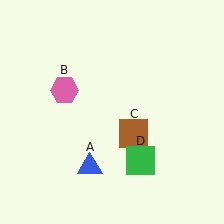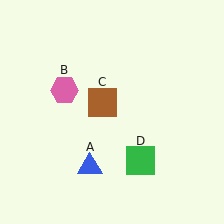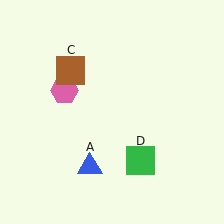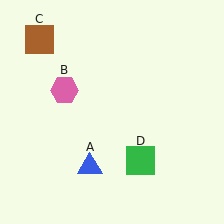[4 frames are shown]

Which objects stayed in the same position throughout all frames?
Blue triangle (object A) and pink hexagon (object B) and green square (object D) remained stationary.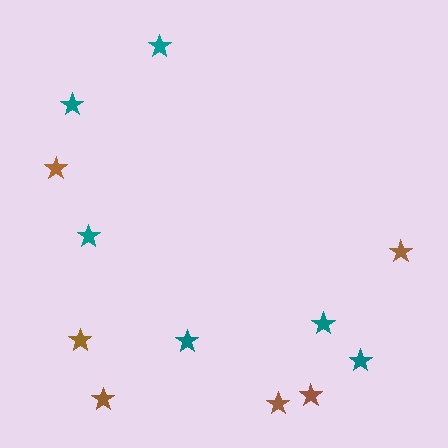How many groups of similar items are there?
There are 2 groups: one group of teal stars (6) and one group of brown stars (6).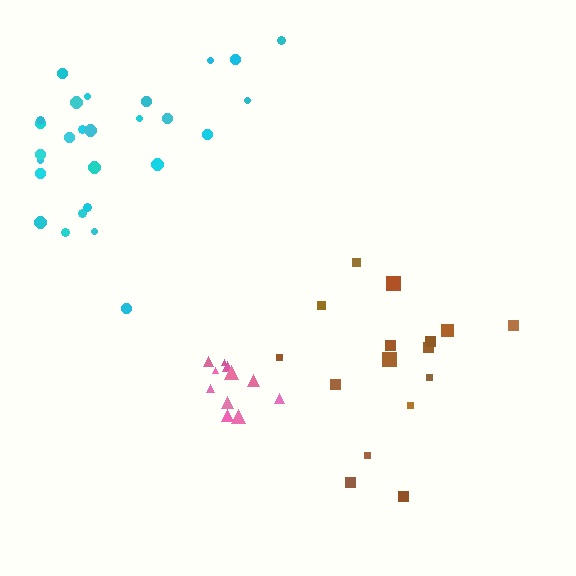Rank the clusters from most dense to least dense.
pink, cyan, brown.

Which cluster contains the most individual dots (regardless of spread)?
Cyan (27).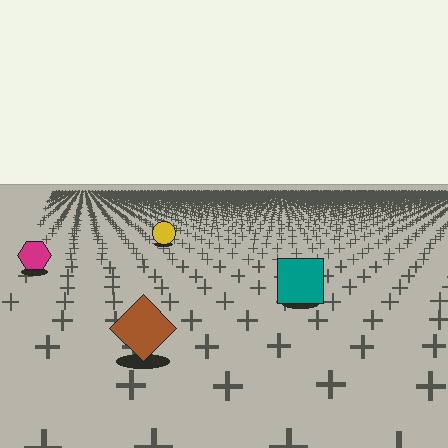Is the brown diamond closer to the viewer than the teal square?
Yes. The brown diamond is closer — you can tell from the texture gradient: the ground texture is coarser near it.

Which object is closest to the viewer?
The brown diamond is closest. The texture marks near it are larger and more spread out.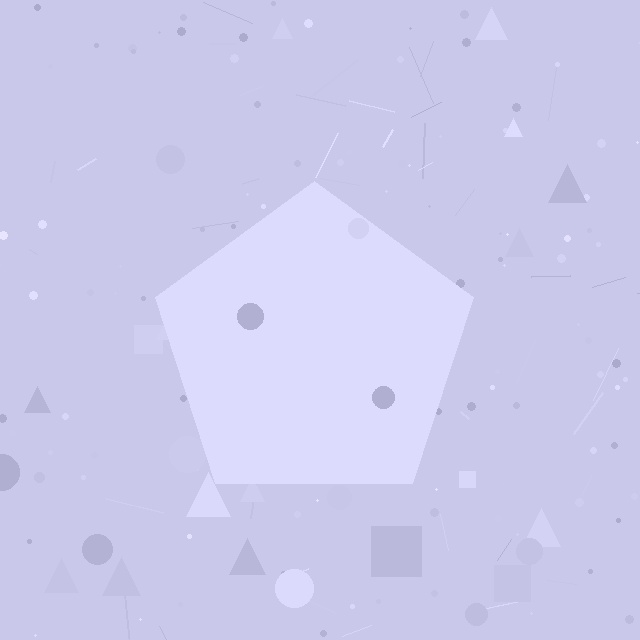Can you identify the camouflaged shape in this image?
The camouflaged shape is a pentagon.